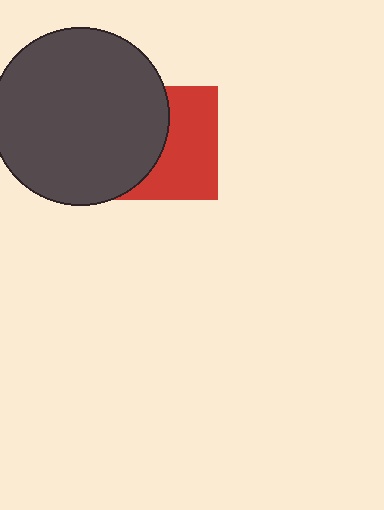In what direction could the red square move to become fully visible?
The red square could move right. That would shift it out from behind the dark gray circle entirely.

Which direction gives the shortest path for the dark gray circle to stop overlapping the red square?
Moving left gives the shortest separation.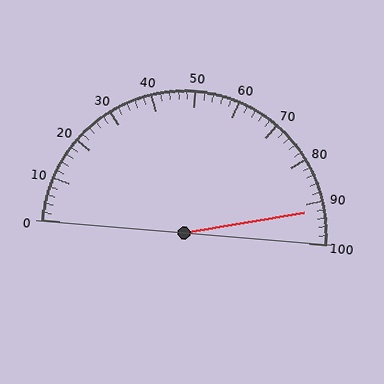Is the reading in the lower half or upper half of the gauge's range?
The reading is in the upper half of the range (0 to 100).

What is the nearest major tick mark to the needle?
The nearest major tick mark is 90.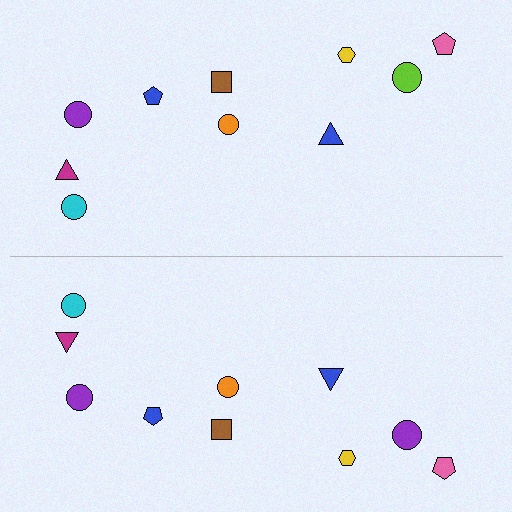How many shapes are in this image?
There are 20 shapes in this image.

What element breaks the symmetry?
The purple circle on the bottom side breaks the symmetry — its mirror counterpart is lime.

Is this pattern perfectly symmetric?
No, the pattern is not perfectly symmetric. The purple circle on the bottom side breaks the symmetry — its mirror counterpart is lime.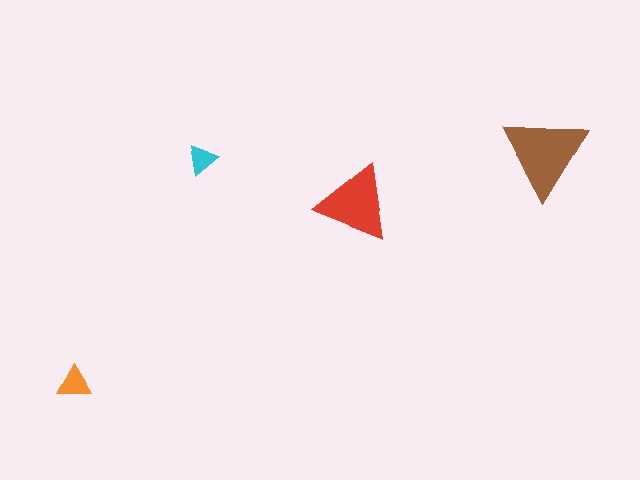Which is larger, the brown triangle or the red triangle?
The brown one.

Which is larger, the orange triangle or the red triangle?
The red one.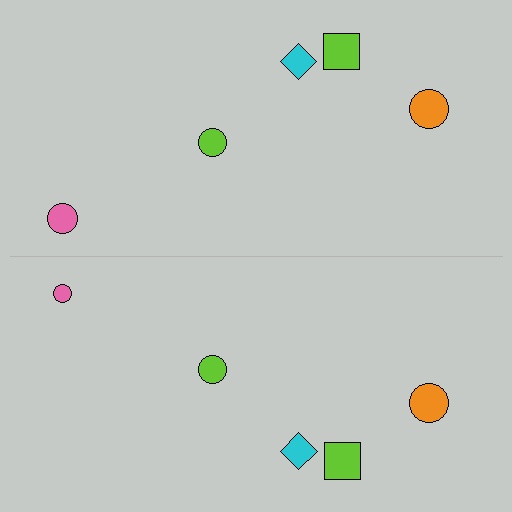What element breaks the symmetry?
The pink circle on the bottom side has a different size than its mirror counterpart.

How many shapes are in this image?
There are 10 shapes in this image.